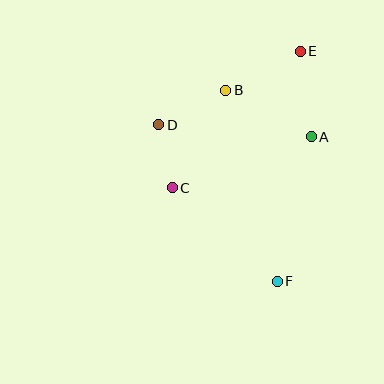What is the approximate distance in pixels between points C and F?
The distance between C and F is approximately 140 pixels.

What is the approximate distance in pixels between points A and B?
The distance between A and B is approximately 97 pixels.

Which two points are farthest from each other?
Points E and F are farthest from each other.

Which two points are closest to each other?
Points C and D are closest to each other.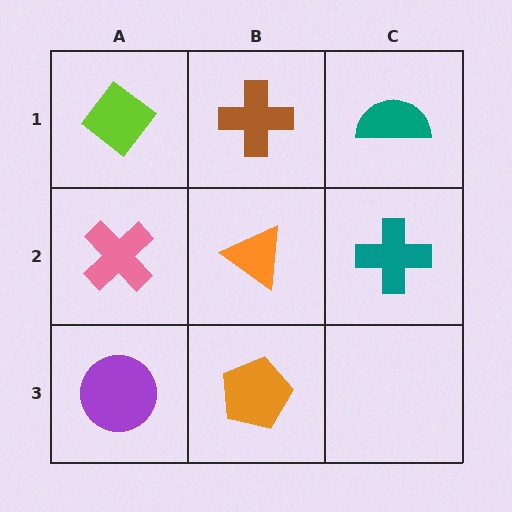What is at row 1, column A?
A lime diamond.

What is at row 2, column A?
A pink cross.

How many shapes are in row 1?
3 shapes.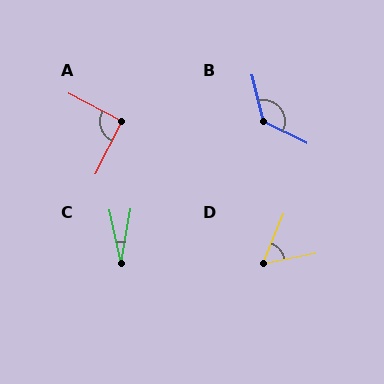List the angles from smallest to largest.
C (22°), D (56°), A (91°), B (130°).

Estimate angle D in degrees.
Approximately 56 degrees.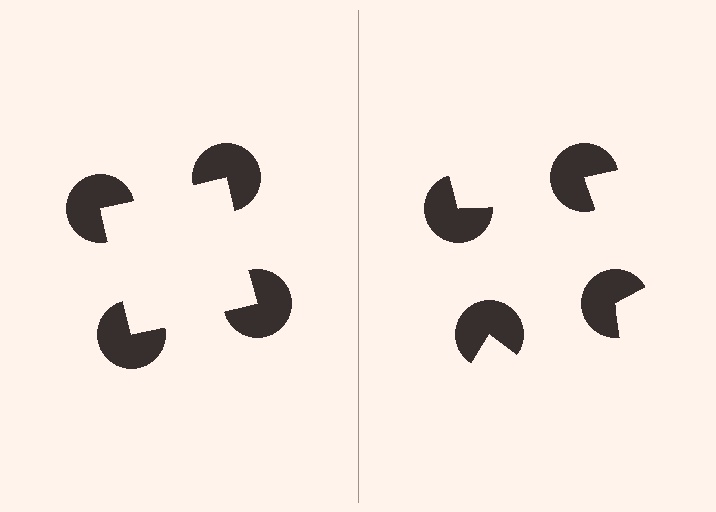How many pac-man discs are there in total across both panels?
8 — 4 on each side.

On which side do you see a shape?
An illusory square appears on the left side. On the right side the wedge cuts are rotated, so no coherent shape forms.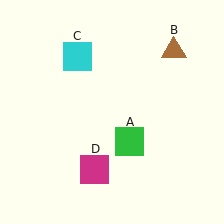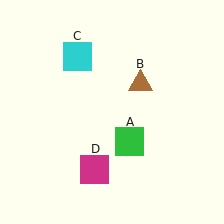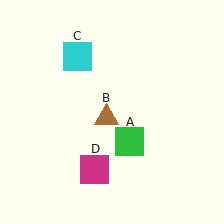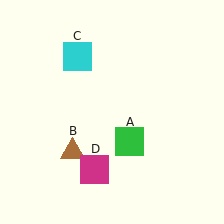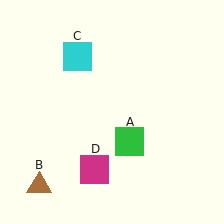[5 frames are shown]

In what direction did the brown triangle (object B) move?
The brown triangle (object B) moved down and to the left.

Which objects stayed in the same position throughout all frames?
Green square (object A) and cyan square (object C) and magenta square (object D) remained stationary.